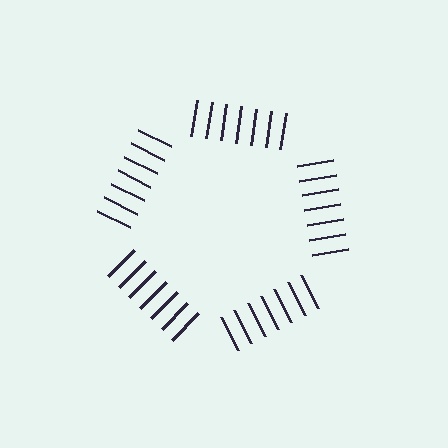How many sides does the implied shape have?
5 sides — the line-ends trace a pentagon.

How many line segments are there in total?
35 — 7 along each of the 5 edges.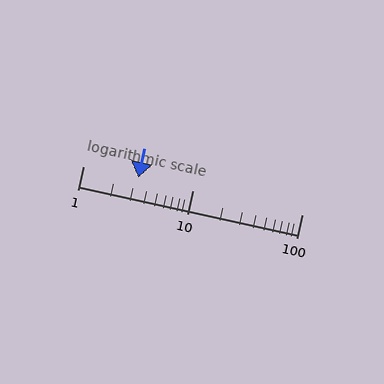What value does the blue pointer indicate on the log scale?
The pointer indicates approximately 3.2.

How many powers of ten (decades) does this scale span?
The scale spans 2 decades, from 1 to 100.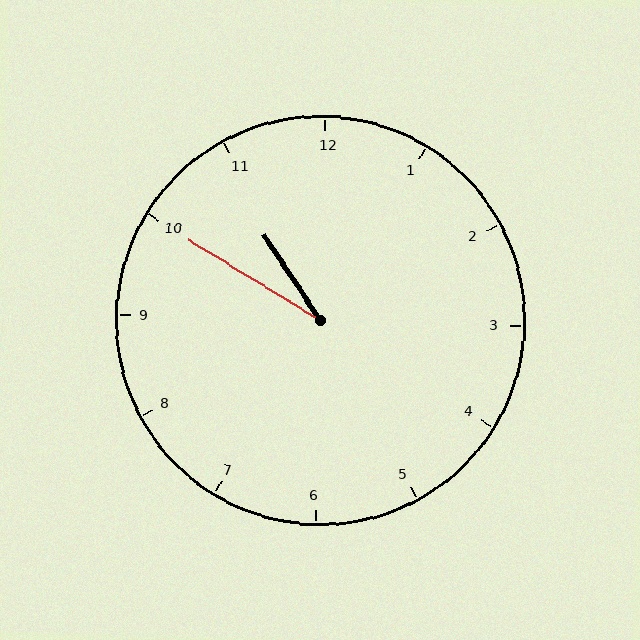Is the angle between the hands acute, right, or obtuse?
It is acute.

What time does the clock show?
10:50.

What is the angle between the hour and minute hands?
Approximately 25 degrees.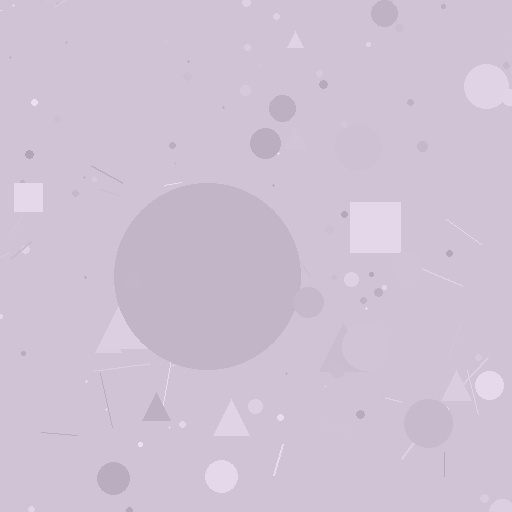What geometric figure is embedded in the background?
A circle is embedded in the background.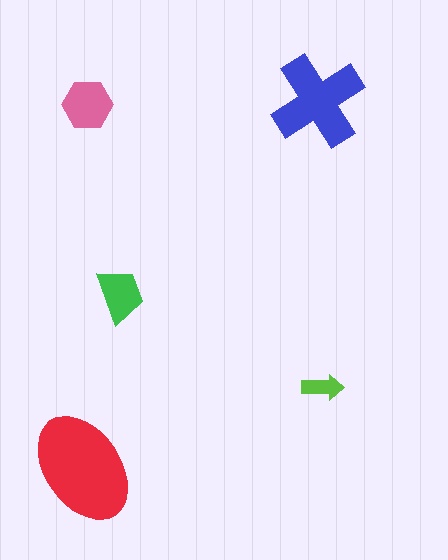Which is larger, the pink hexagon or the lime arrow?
The pink hexagon.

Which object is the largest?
The red ellipse.